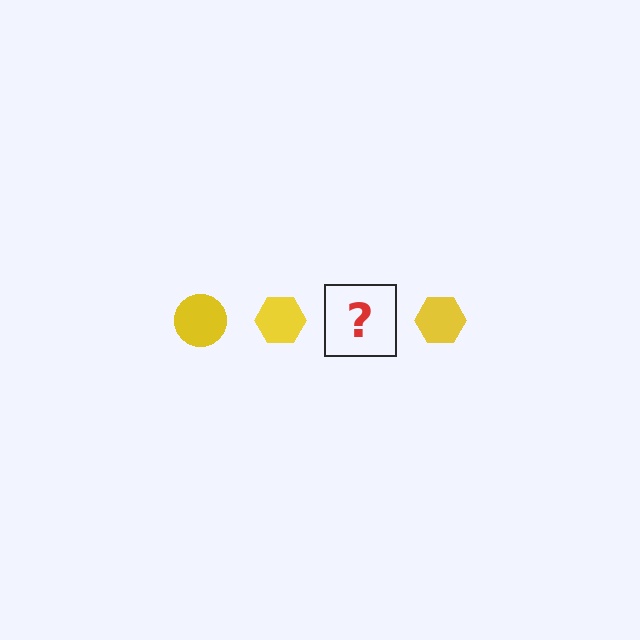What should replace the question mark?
The question mark should be replaced with a yellow circle.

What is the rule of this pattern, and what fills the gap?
The rule is that the pattern cycles through circle, hexagon shapes in yellow. The gap should be filled with a yellow circle.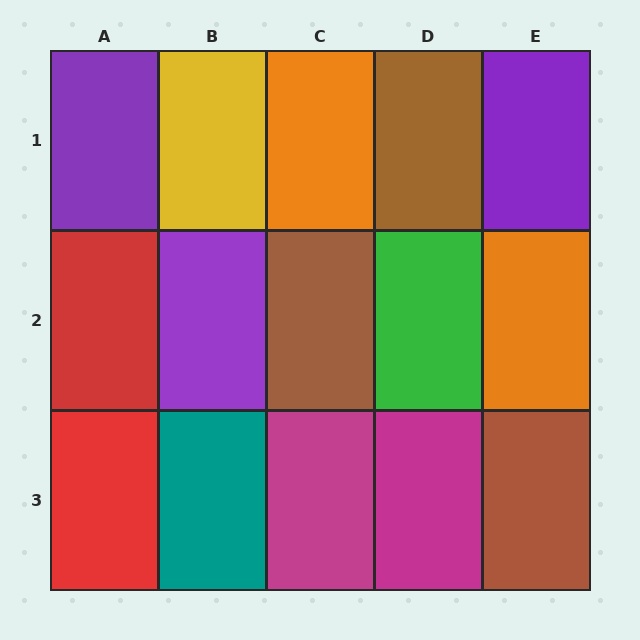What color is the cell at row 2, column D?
Green.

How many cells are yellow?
1 cell is yellow.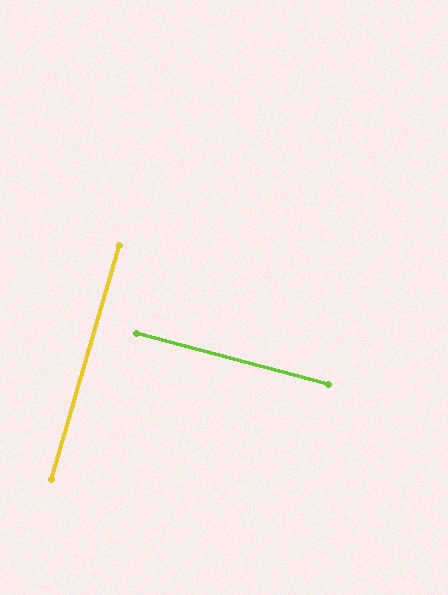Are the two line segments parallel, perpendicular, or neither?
Perpendicular — they meet at approximately 89°.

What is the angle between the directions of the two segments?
Approximately 89 degrees.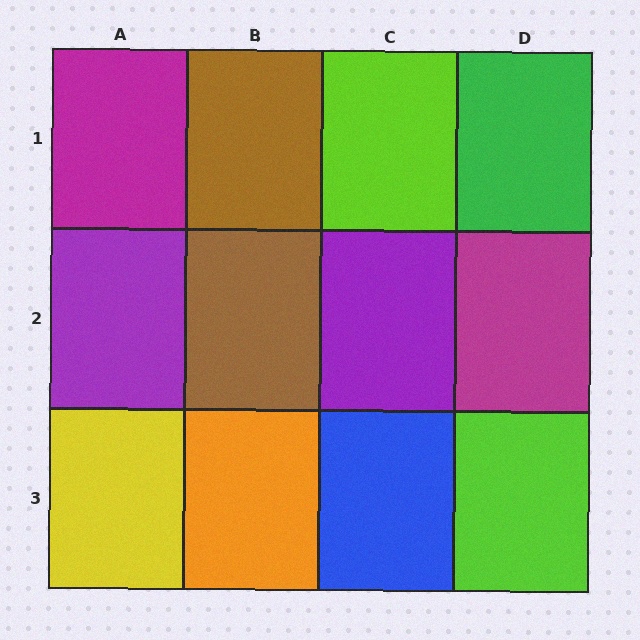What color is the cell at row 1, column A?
Magenta.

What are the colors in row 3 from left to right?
Yellow, orange, blue, lime.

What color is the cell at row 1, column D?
Green.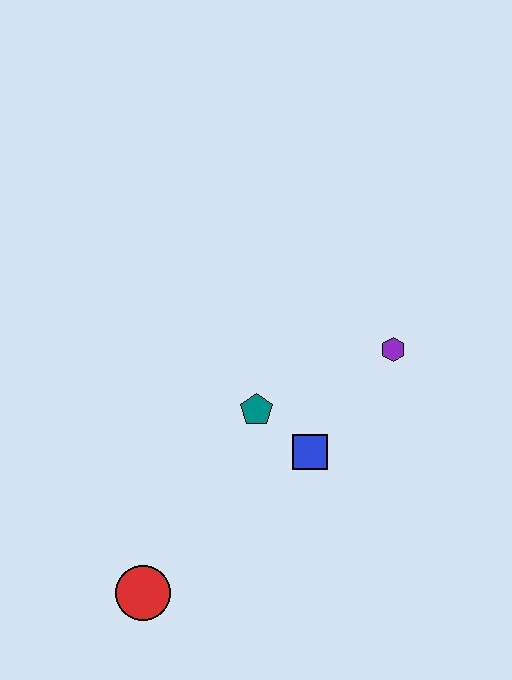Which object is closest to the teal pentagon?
The blue square is closest to the teal pentagon.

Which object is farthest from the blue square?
The red circle is farthest from the blue square.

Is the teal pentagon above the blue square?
Yes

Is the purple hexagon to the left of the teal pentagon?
No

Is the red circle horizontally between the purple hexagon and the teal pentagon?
No